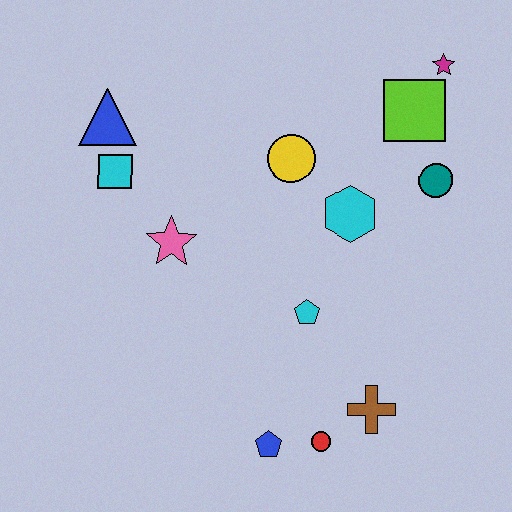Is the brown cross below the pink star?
Yes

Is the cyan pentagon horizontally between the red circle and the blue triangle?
Yes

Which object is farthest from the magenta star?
The blue pentagon is farthest from the magenta star.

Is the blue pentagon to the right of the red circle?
No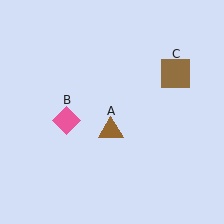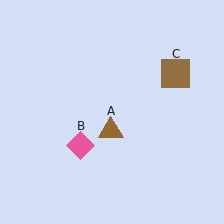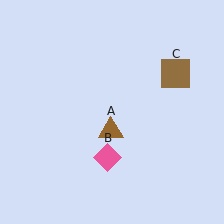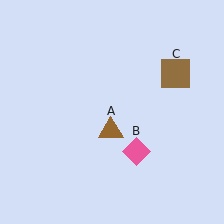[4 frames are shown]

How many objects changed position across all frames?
1 object changed position: pink diamond (object B).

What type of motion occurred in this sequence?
The pink diamond (object B) rotated counterclockwise around the center of the scene.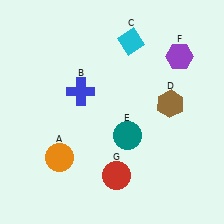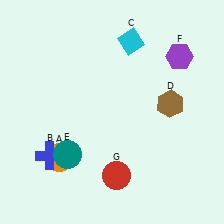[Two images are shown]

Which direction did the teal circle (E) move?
The teal circle (E) moved left.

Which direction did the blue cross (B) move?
The blue cross (B) moved down.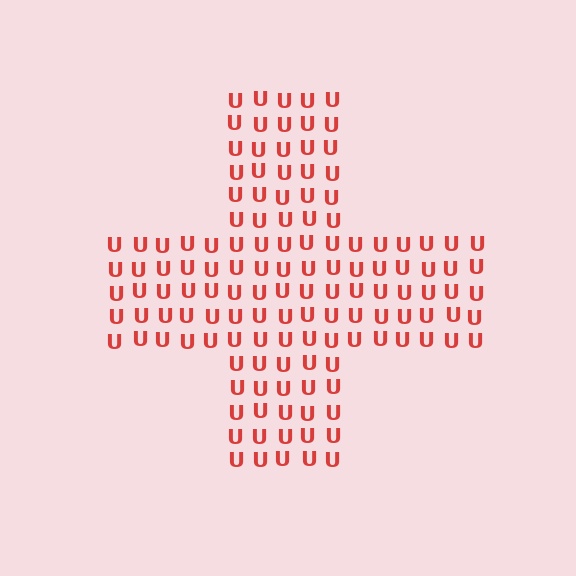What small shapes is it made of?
It is made of small letter U's.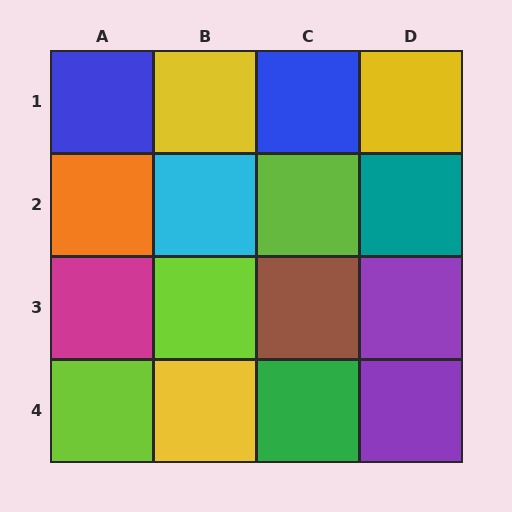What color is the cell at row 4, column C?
Green.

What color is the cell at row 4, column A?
Lime.